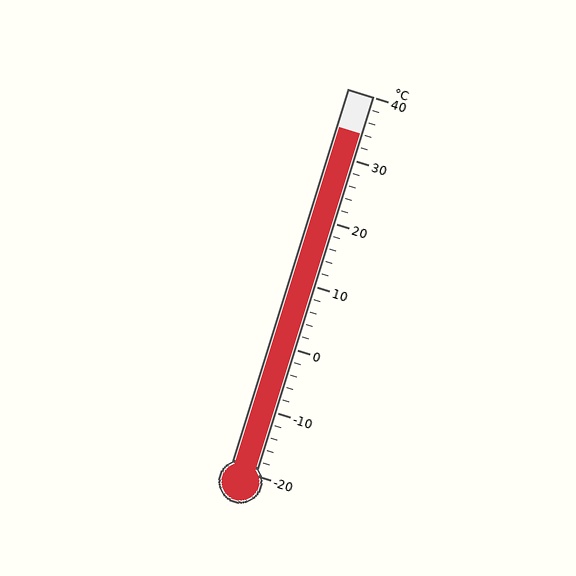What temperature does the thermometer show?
The thermometer shows approximately 34°C.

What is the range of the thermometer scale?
The thermometer scale ranges from -20°C to 40°C.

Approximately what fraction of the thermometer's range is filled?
The thermometer is filled to approximately 90% of its range.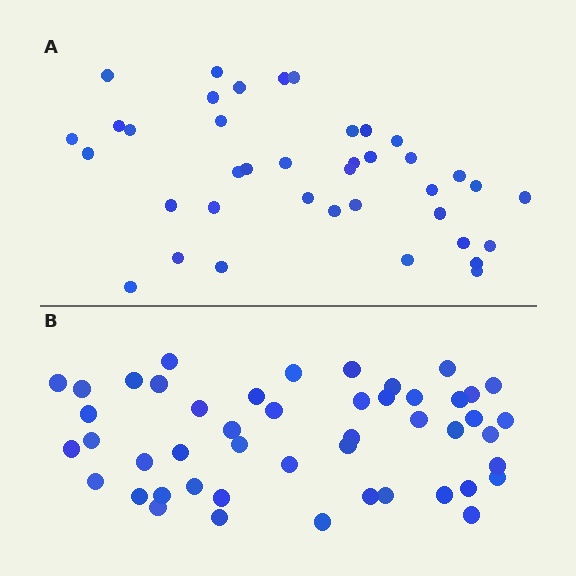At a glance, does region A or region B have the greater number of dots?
Region B (the bottom region) has more dots.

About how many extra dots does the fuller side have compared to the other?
Region B has roughly 8 or so more dots than region A.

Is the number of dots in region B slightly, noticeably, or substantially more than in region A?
Region B has only slightly more — the two regions are fairly close. The ratio is roughly 1.2 to 1.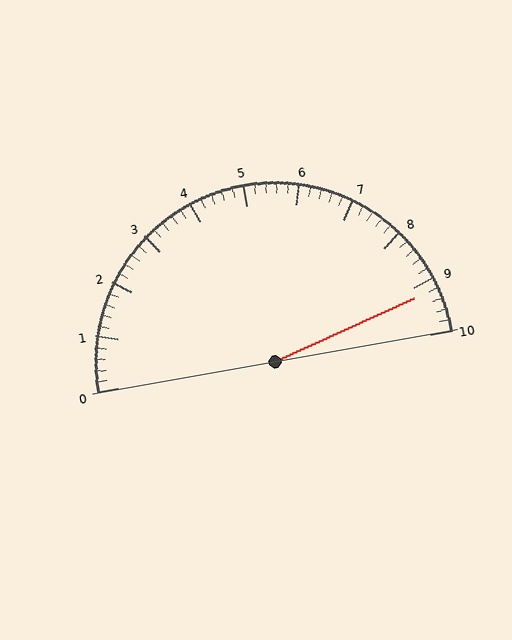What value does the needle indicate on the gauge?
The needle indicates approximately 9.2.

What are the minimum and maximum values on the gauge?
The gauge ranges from 0 to 10.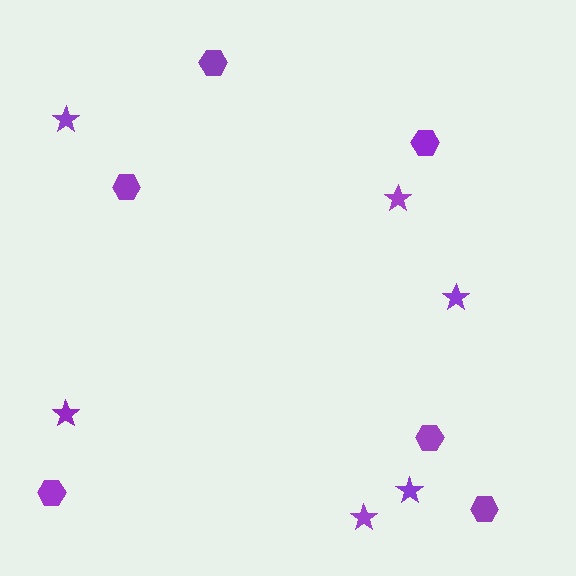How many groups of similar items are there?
There are 2 groups: one group of stars (6) and one group of hexagons (6).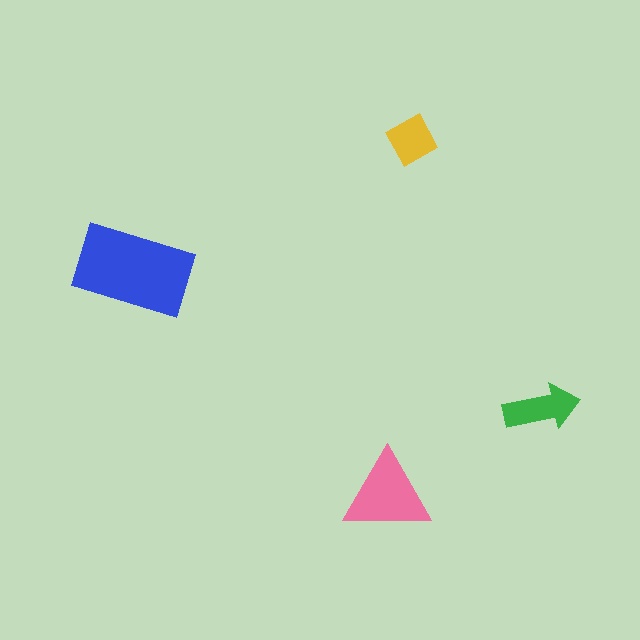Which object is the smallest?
The yellow square.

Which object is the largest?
The blue rectangle.